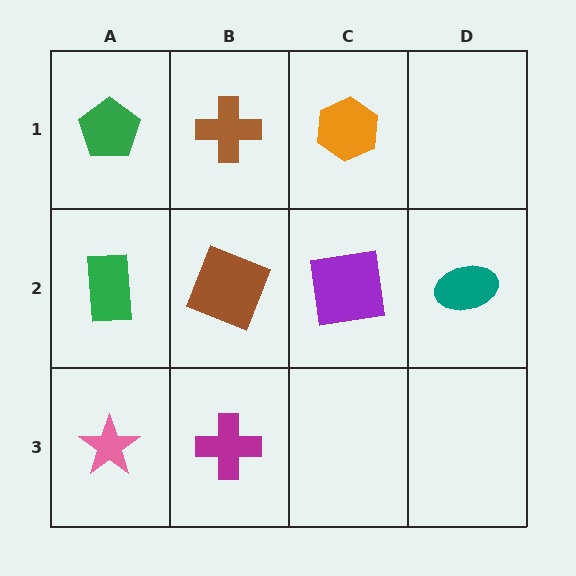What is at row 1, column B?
A brown cross.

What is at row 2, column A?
A green rectangle.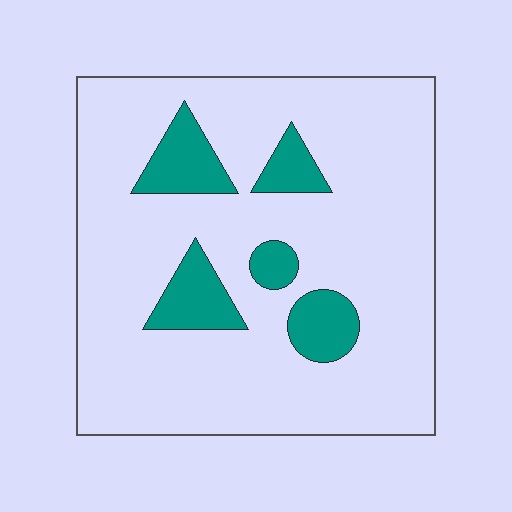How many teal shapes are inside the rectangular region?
5.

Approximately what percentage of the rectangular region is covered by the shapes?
Approximately 15%.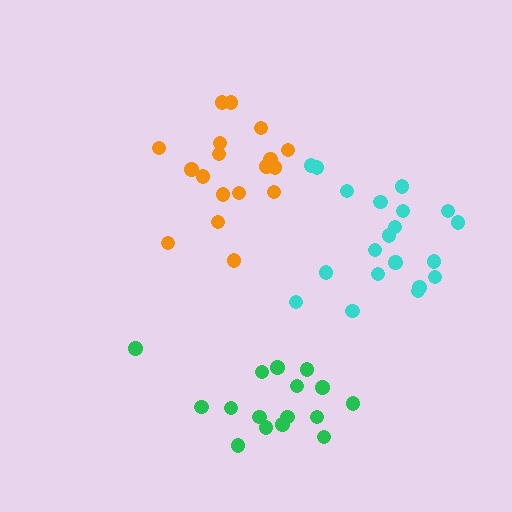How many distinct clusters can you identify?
There are 3 distinct clusters.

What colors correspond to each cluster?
The clusters are colored: orange, green, cyan.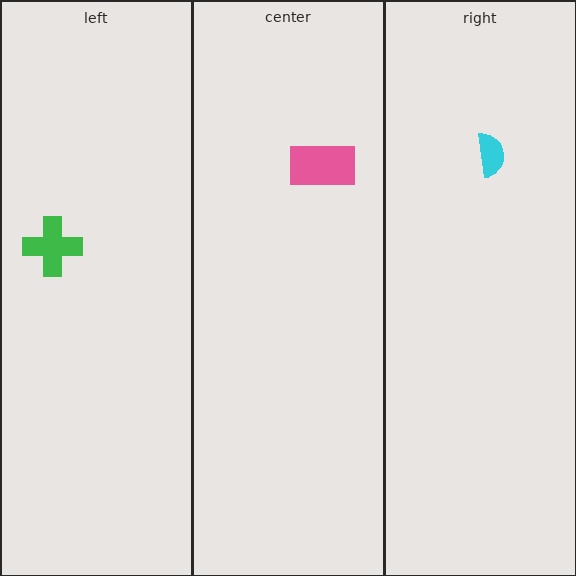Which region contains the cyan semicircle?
The right region.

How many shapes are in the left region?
1.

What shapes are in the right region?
The cyan semicircle.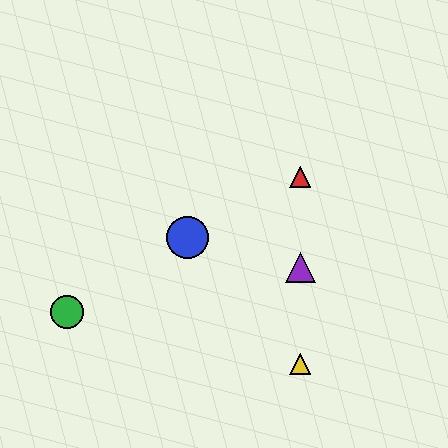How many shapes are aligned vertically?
3 shapes (the red triangle, the yellow triangle, the purple triangle) are aligned vertically.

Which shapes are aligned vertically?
The red triangle, the yellow triangle, the purple triangle are aligned vertically.